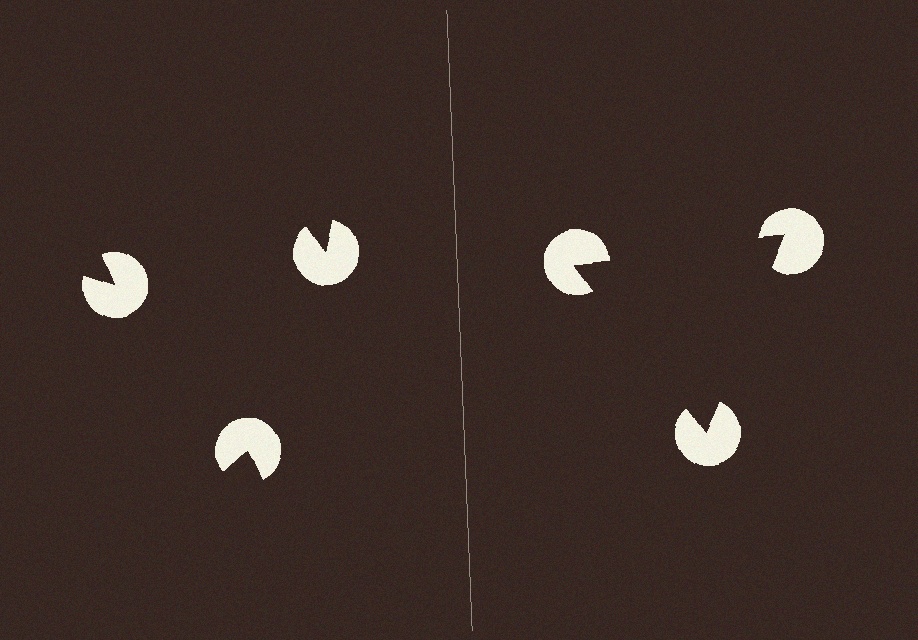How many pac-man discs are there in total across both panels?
6 — 3 on each side.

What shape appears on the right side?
An illusory triangle.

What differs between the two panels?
The pac-man discs are positioned identically on both sides; only the wedge orientations differ. On the right they align to a triangle; on the left they are misaligned.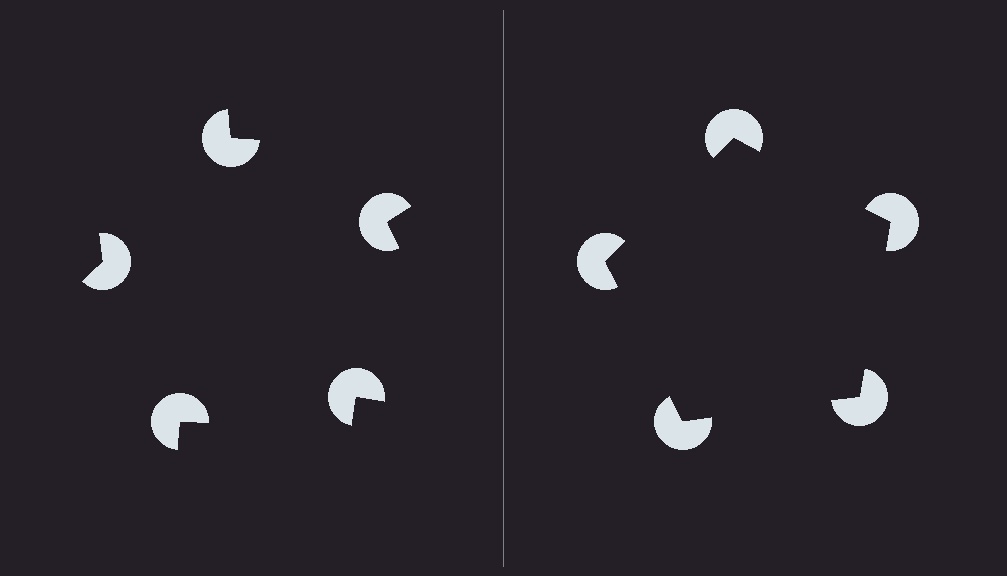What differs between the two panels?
The pac-man discs are positioned identically on both sides; only the wedge orientations differ. On the right they align to a pentagon; on the left they are misaligned.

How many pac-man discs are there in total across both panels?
10 — 5 on each side.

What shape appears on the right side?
An illusory pentagon.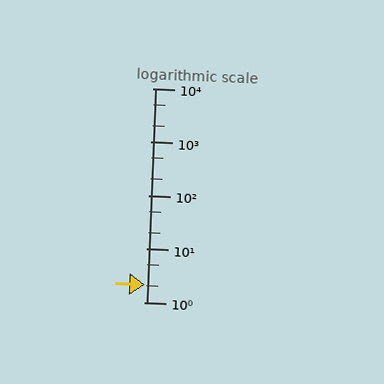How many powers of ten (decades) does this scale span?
The scale spans 4 decades, from 1 to 10000.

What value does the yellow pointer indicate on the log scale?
The pointer indicates approximately 2.1.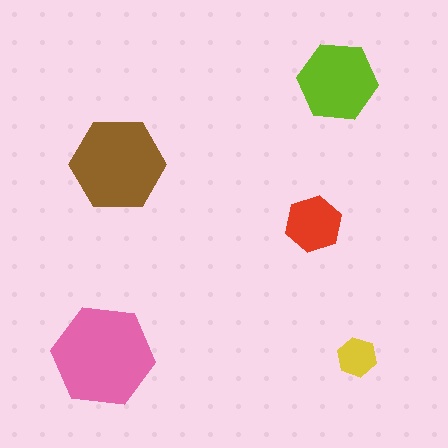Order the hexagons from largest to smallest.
the pink one, the brown one, the lime one, the red one, the yellow one.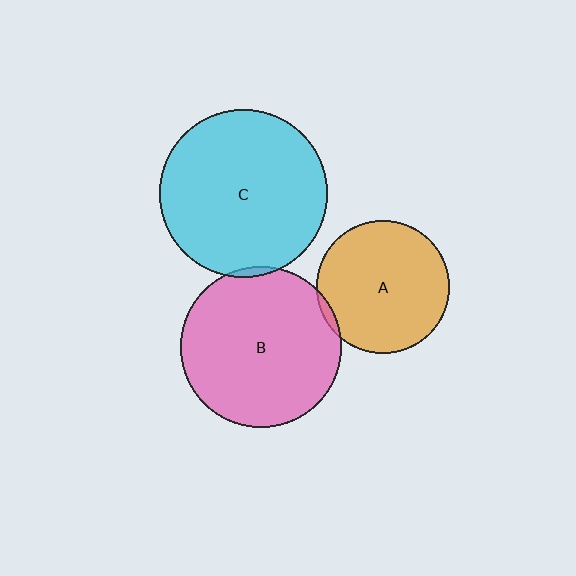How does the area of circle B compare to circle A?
Approximately 1.5 times.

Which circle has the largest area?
Circle C (cyan).